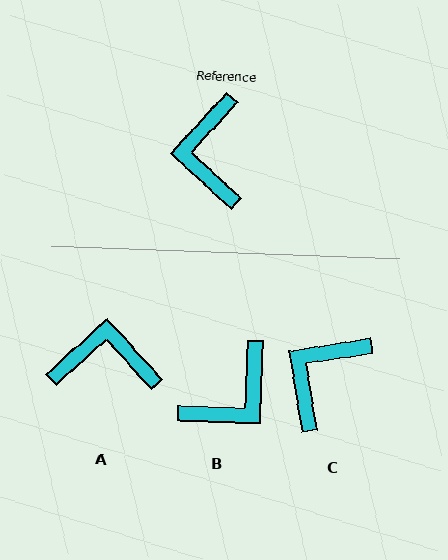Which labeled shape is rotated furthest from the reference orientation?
B, about 131 degrees away.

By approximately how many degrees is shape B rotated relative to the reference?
Approximately 131 degrees counter-clockwise.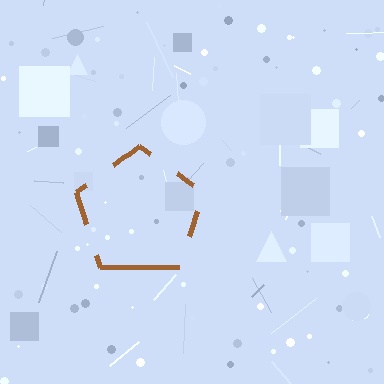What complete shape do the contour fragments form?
The contour fragments form a pentagon.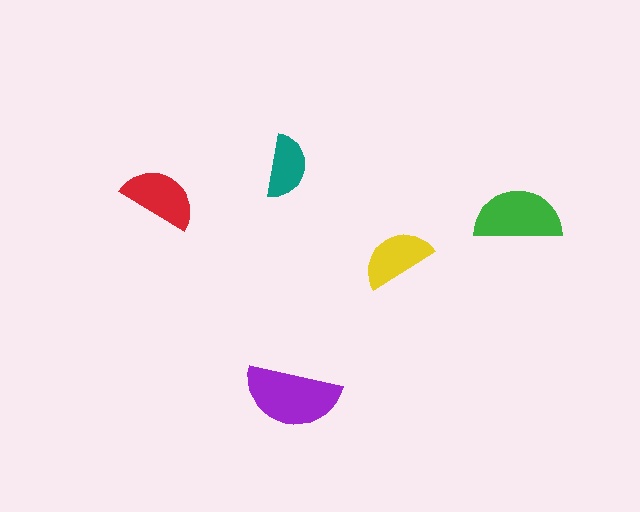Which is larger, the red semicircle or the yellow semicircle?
The red one.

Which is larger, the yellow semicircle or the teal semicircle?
The yellow one.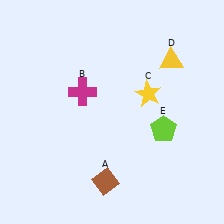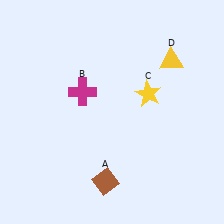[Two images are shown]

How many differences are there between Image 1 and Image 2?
There is 1 difference between the two images.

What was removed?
The lime pentagon (E) was removed in Image 2.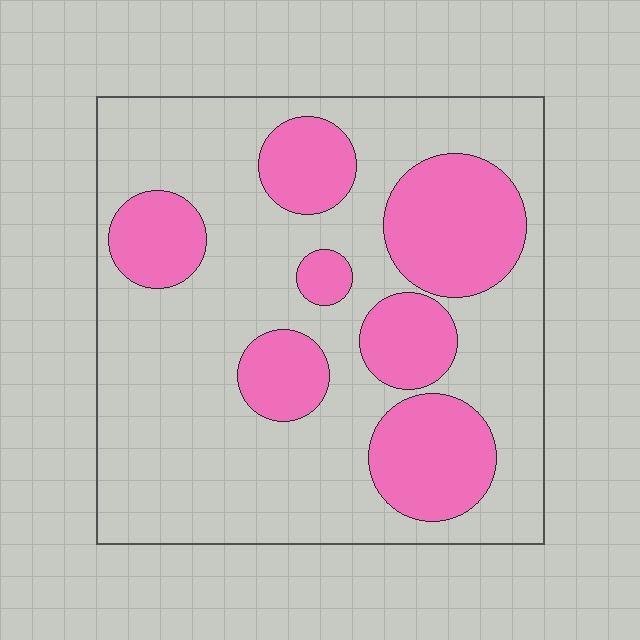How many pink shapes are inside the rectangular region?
7.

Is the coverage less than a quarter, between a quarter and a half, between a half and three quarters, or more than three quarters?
Between a quarter and a half.